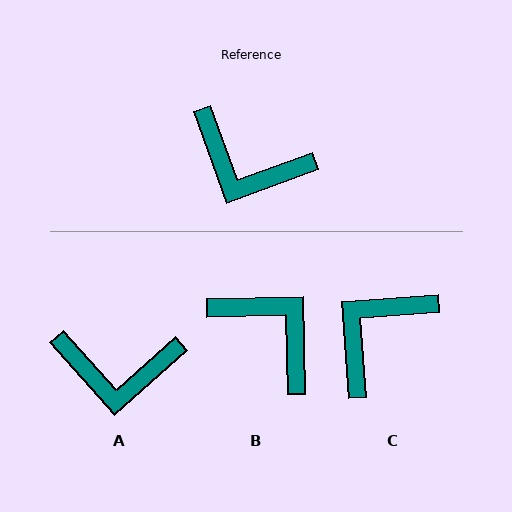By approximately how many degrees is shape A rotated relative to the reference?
Approximately 22 degrees counter-clockwise.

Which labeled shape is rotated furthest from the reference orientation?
B, about 161 degrees away.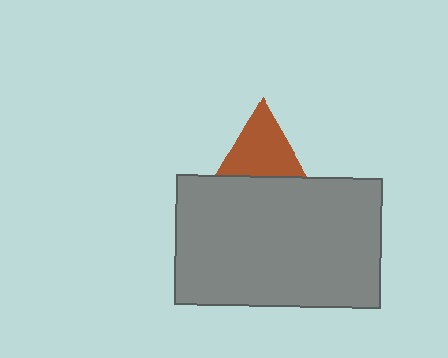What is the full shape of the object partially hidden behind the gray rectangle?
The partially hidden object is a brown triangle.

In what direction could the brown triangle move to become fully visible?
The brown triangle could move up. That would shift it out from behind the gray rectangle entirely.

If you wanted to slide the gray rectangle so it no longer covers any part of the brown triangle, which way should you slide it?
Slide it down — that is the most direct way to separate the two shapes.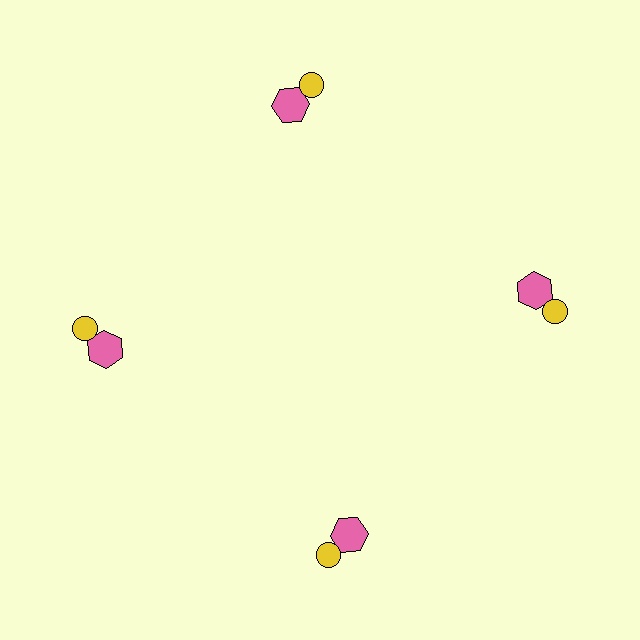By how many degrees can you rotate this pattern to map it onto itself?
The pattern maps onto itself every 90 degrees of rotation.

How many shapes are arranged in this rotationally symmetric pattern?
There are 8 shapes, arranged in 4 groups of 2.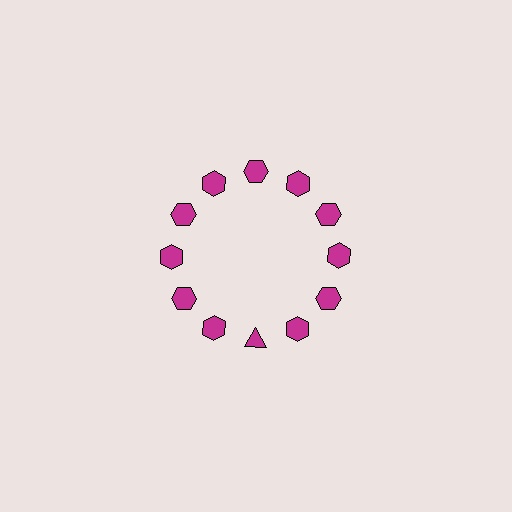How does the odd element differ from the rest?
It has a different shape: triangle instead of hexagon.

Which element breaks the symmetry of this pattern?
The magenta triangle at roughly the 6 o'clock position breaks the symmetry. All other shapes are magenta hexagons.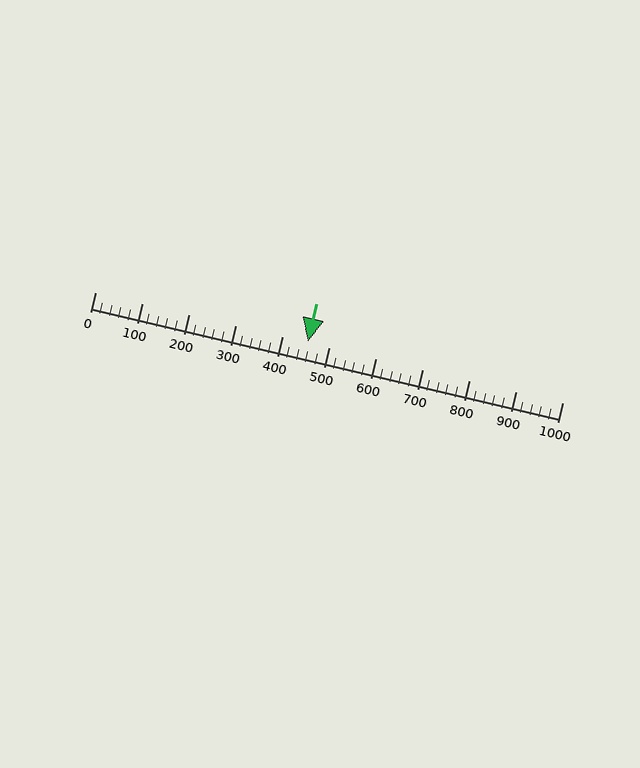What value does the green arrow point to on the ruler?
The green arrow points to approximately 455.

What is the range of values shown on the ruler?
The ruler shows values from 0 to 1000.